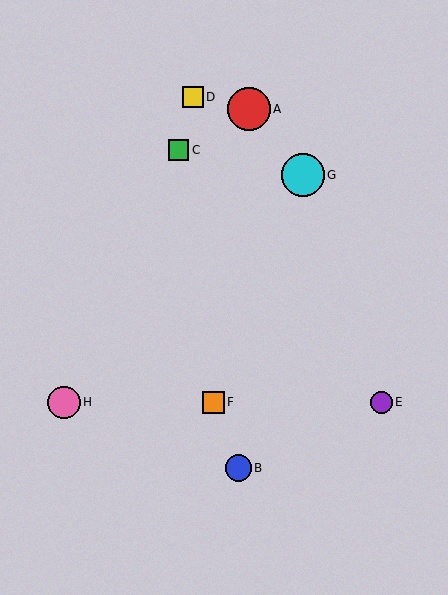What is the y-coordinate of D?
Object D is at y≈97.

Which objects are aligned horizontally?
Objects E, F, H are aligned horizontally.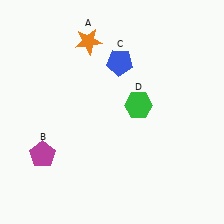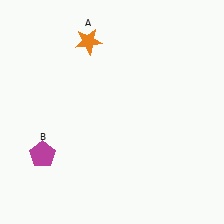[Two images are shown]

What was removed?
The green hexagon (D), the blue pentagon (C) were removed in Image 2.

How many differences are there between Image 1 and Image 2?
There are 2 differences between the two images.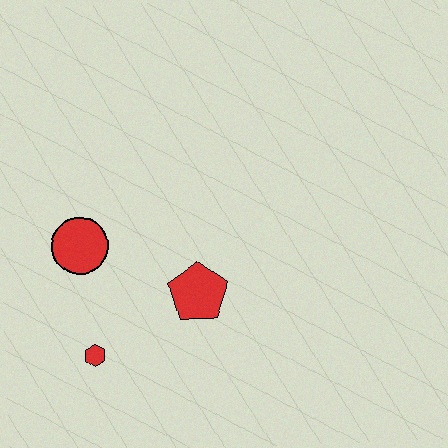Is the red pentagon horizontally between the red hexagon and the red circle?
No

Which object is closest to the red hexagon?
The red circle is closest to the red hexagon.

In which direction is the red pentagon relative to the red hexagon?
The red pentagon is to the right of the red hexagon.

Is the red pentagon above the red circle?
No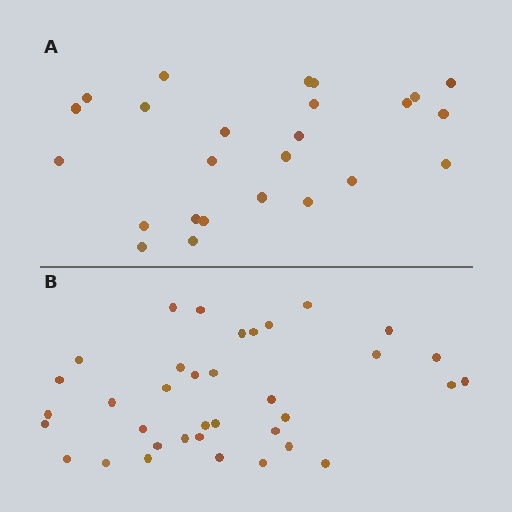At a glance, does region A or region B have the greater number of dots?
Region B (the bottom region) has more dots.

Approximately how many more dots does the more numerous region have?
Region B has roughly 12 or so more dots than region A.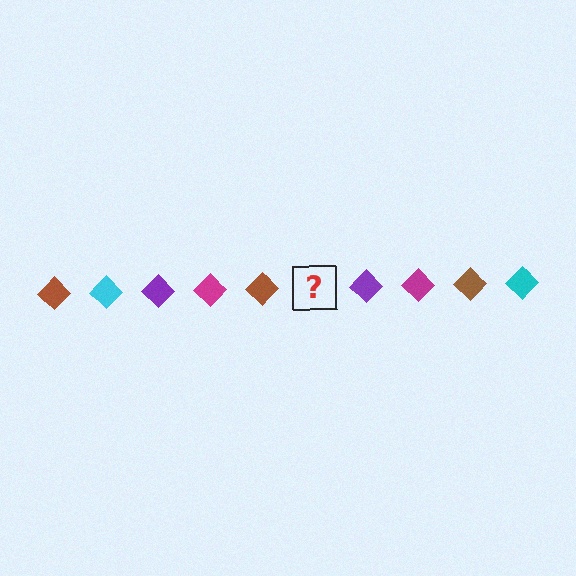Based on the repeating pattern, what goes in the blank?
The blank should be a cyan diamond.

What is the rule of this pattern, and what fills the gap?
The rule is that the pattern cycles through brown, cyan, purple, magenta diamonds. The gap should be filled with a cyan diamond.